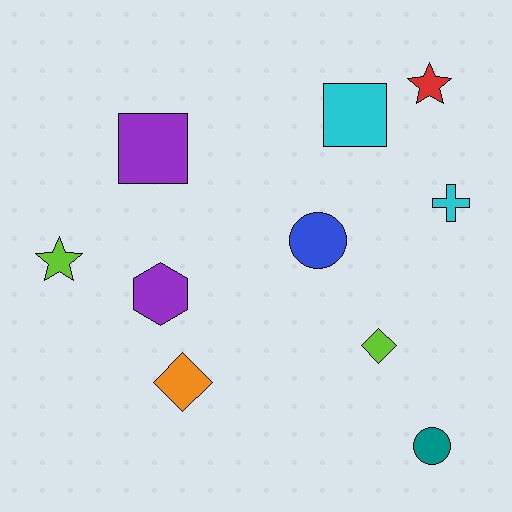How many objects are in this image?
There are 10 objects.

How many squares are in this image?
There are 2 squares.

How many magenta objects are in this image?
There are no magenta objects.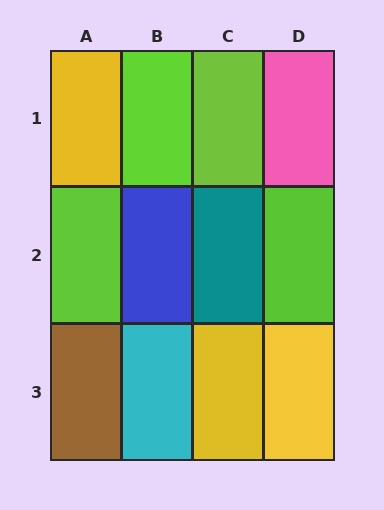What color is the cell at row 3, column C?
Yellow.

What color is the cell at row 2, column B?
Blue.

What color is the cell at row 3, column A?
Brown.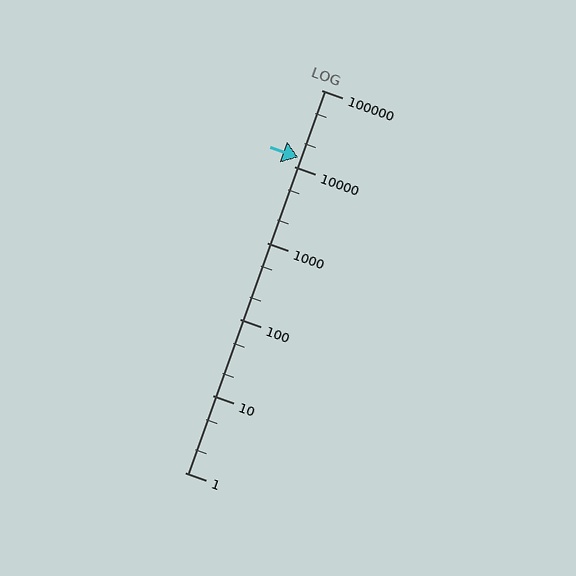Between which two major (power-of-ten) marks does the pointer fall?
The pointer is between 10000 and 100000.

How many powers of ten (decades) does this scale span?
The scale spans 5 decades, from 1 to 100000.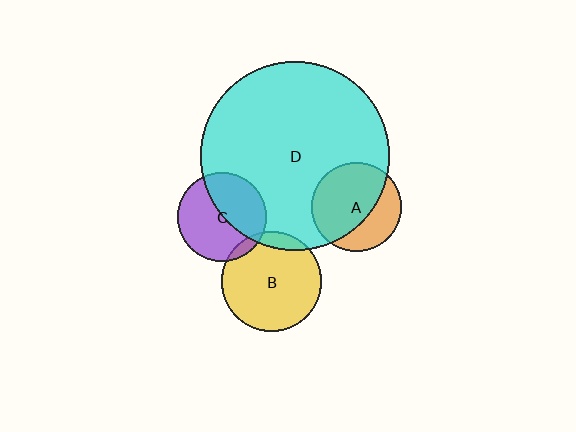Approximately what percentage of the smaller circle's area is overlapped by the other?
Approximately 10%.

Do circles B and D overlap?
Yes.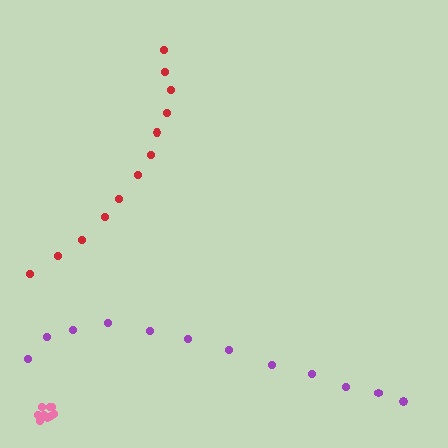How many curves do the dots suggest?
There are 3 distinct paths.